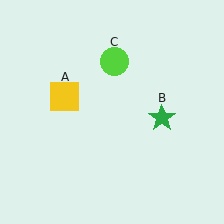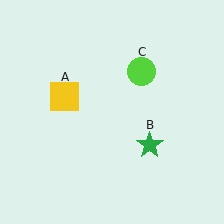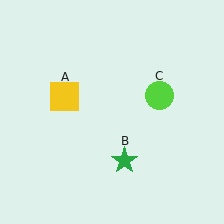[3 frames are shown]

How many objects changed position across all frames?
2 objects changed position: green star (object B), lime circle (object C).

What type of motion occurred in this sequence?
The green star (object B), lime circle (object C) rotated clockwise around the center of the scene.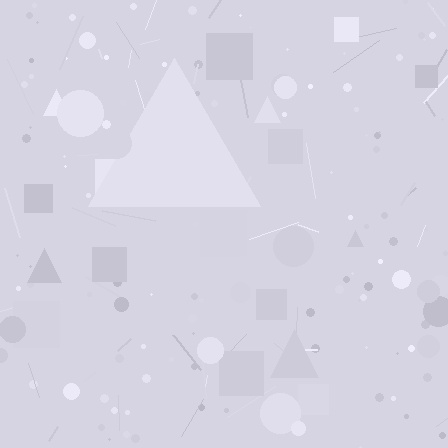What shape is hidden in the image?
A triangle is hidden in the image.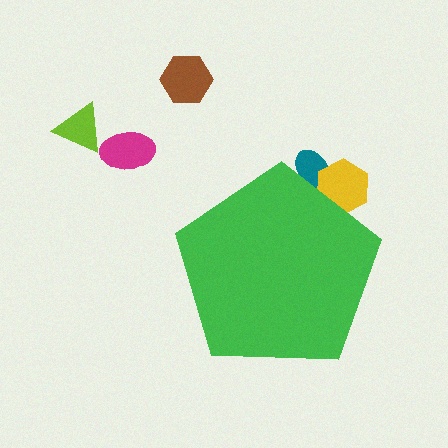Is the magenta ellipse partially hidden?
No, the magenta ellipse is fully visible.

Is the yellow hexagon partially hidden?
Yes, the yellow hexagon is partially hidden behind the green pentagon.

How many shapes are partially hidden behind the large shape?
2 shapes are partially hidden.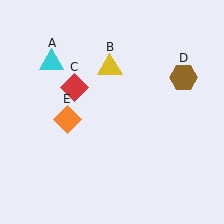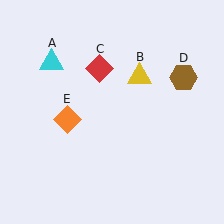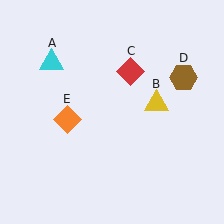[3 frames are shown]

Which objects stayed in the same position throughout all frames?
Cyan triangle (object A) and brown hexagon (object D) and orange diamond (object E) remained stationary.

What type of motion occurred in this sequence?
The yellow triangle (object B), red diamond (object C) rotated clockwise around the center of the scene.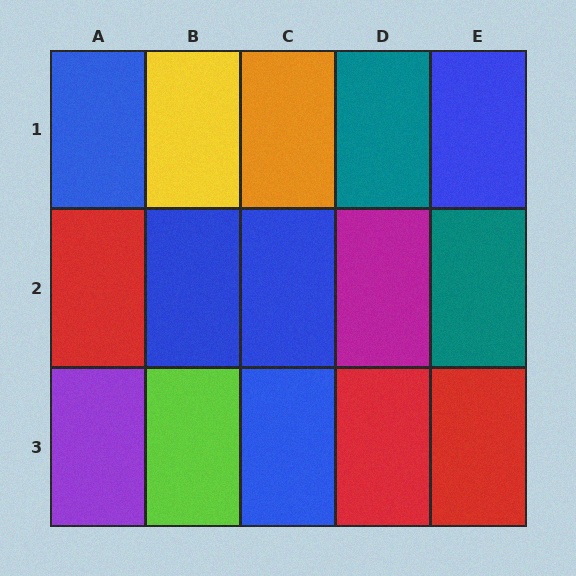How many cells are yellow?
1 cell is yellow.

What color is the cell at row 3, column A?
Purple.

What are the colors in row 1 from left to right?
Blue, yellow, orange, teal, blue.